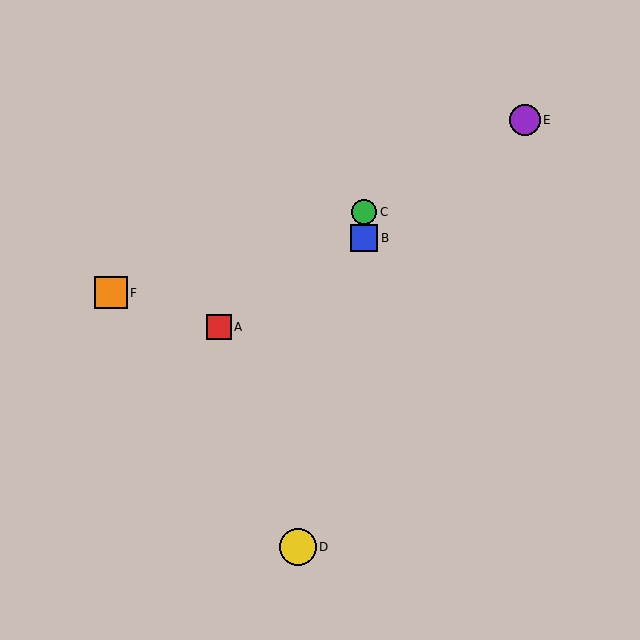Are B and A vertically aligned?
No, B is at x≈364 and A is at x≈219.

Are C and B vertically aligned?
Yes, both are at x≈364.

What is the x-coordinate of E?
Object E is at x≈525.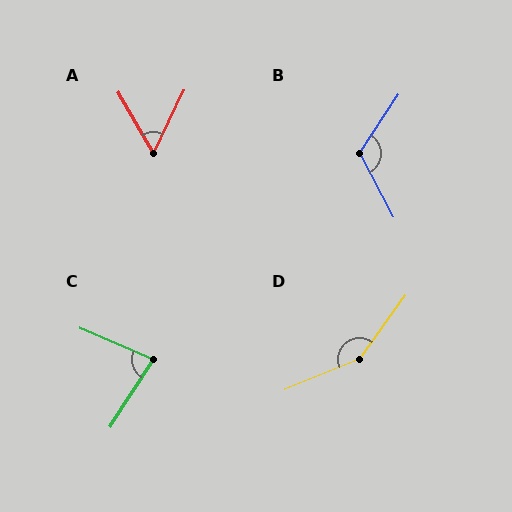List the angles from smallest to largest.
A (56°), C (81°), B (119°), D (148°).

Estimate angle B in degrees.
Approximately 119 degrees.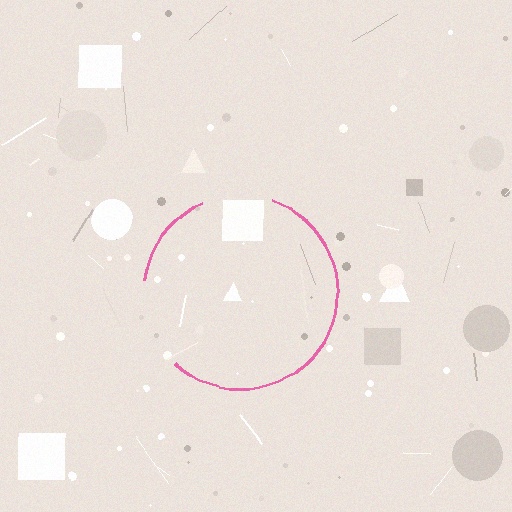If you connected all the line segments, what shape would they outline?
They would outline a circle.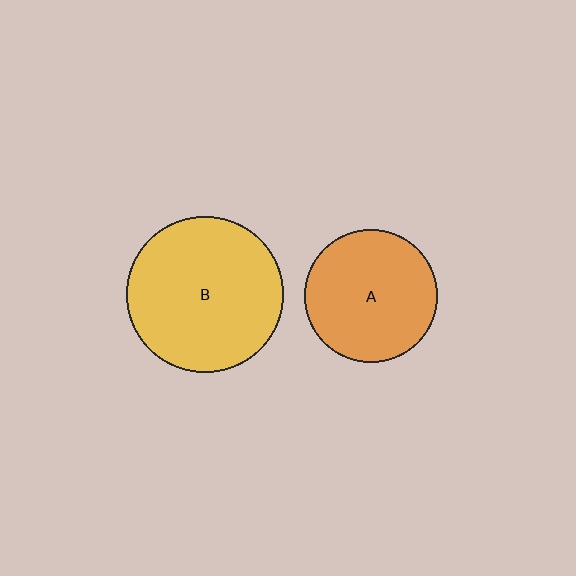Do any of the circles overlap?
No, none of the circles overlap.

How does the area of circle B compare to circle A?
Approximately 1.4 times.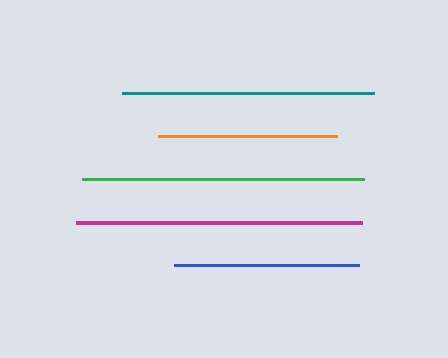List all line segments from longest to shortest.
From longest to shortest: magenta, green, teal, blue, orange.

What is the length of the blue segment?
The blue segment is approximately 185 pixels long.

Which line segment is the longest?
The magenta line is the longest at approximately 286 pixels.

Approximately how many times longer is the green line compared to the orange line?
The green line is approximately 1.6 times the length of the orange line.